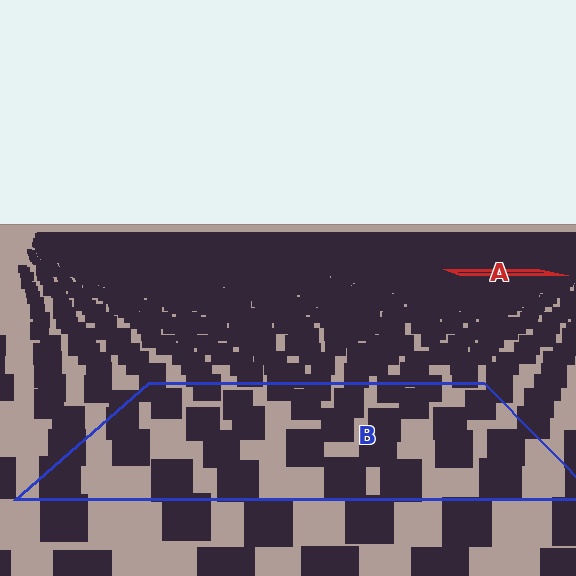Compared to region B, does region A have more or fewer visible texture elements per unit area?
Region A has more texture elements per unit area — they are packed more densely because it is farther away.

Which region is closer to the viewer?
Region B is closer. The texture elements there are larger and more spread out.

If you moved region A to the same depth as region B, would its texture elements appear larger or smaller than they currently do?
They would appear larger. At a closer depth, the same texture elements are projected at a bigger on-screen size.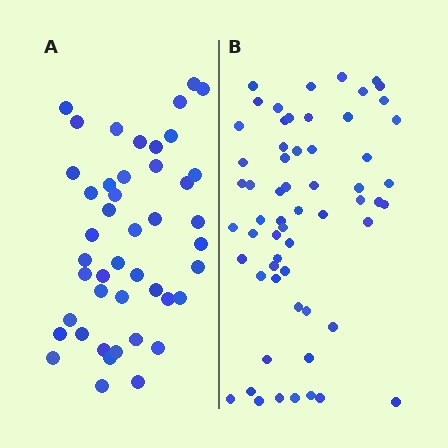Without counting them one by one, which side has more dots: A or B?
Region B (the right region) has more dots.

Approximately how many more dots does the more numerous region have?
Region B has approximately 15 more dots than region A.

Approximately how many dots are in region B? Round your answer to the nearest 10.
About 60 dots.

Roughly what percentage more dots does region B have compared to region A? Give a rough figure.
About 35% more.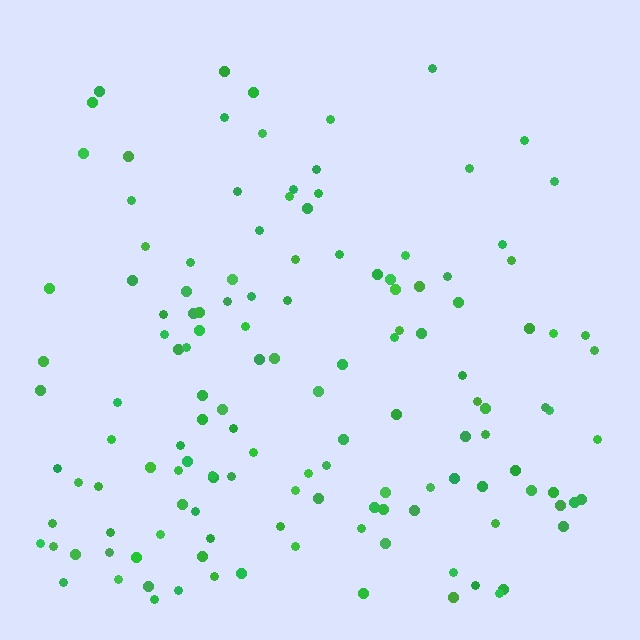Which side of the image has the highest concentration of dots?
The bottom.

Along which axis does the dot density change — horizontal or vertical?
Vertical.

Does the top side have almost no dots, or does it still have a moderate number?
Still a moderate number, just noticeably fewer than the bottom.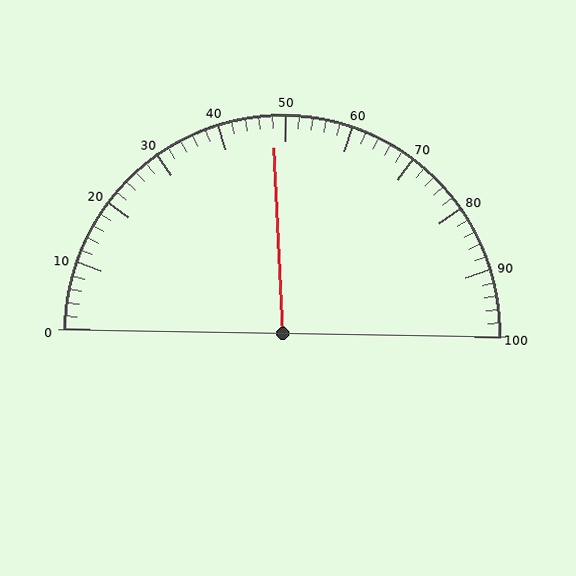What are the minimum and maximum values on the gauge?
The gauge ranges from 0 to 100.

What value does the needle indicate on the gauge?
The needle indicates approximately 48.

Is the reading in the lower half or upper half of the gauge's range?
The reading is in the lower half of the range (0 to 100).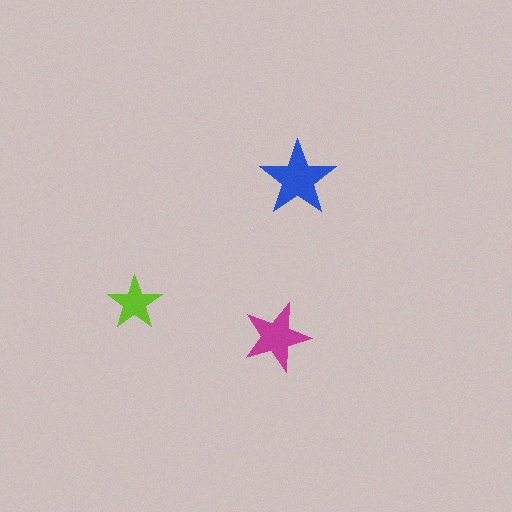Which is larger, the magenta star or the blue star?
The blue one.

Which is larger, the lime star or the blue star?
The blue one.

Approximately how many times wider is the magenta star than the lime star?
About 1.5 times wider.